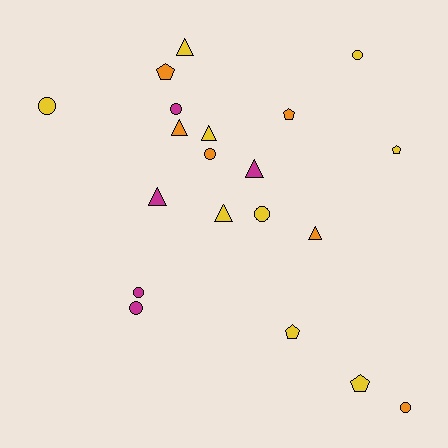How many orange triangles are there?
There are 2 orange triangles.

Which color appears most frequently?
Yellow, with 9 objects.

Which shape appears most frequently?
Circle, with 8 objects.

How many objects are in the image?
There are 20 objects.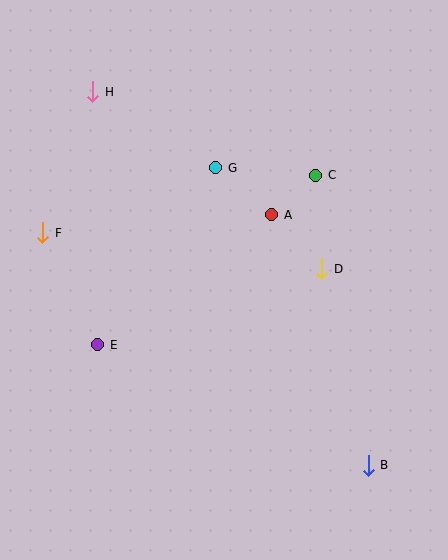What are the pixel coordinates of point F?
Point F is at (43, 233).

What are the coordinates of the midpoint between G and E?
The midpoint between G and E is at (157, 256).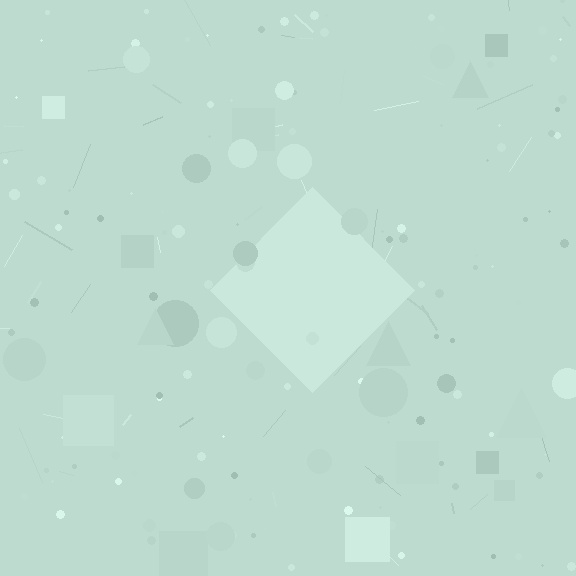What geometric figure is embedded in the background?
A diamond is embedded in the background.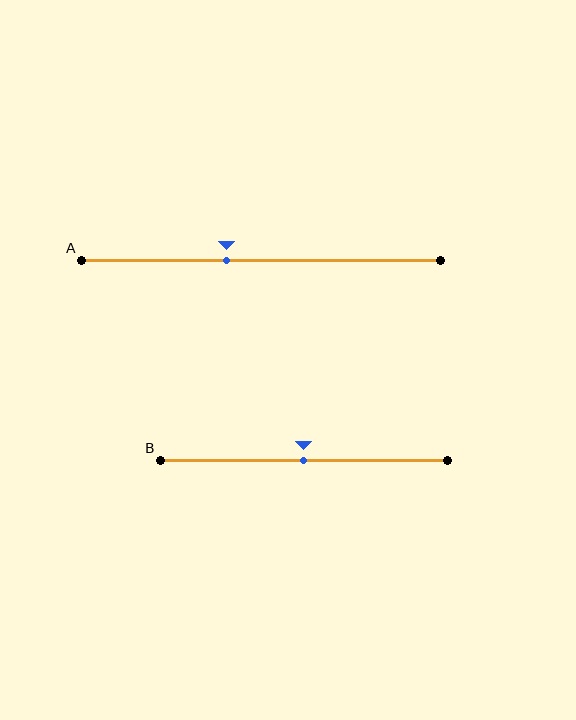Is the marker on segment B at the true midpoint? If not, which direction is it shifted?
Yes, the marker on segment B is at the true midpoint.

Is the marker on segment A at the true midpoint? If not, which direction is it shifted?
No, the marker on segment A is shifted to the left by about 10% of the segment length.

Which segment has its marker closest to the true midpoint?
Segment B has its marker closest to the true midpoint.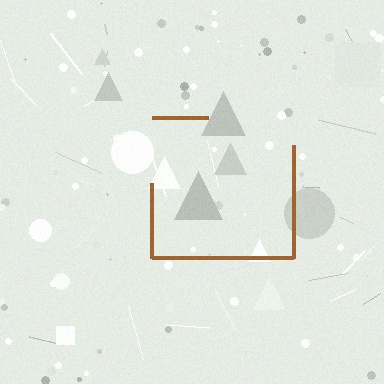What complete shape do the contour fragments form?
The contour fragments form a square.